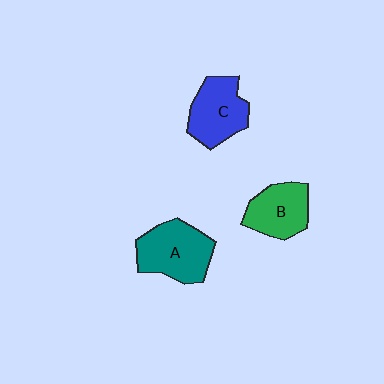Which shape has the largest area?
Shape A (teal).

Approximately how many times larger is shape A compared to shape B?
Approximately 1.3 times.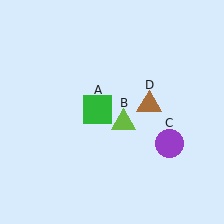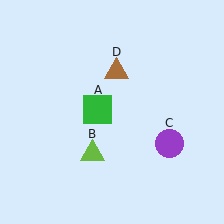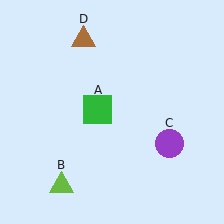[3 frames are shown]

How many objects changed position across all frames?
2 objects changed position: lime triangle (object B), brown triangle (object D).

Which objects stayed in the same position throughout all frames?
Green square (object A) and purple circle (object C) remained stationary.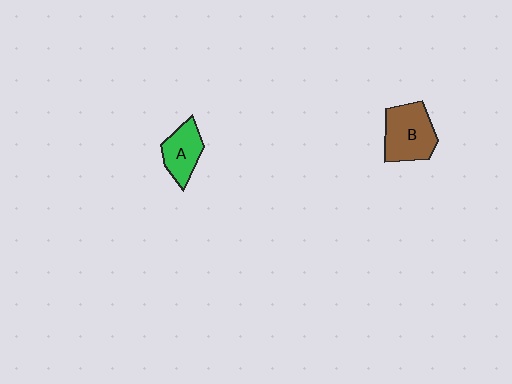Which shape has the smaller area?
Shape A (green).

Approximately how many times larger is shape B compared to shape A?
Approximately 1.4 times.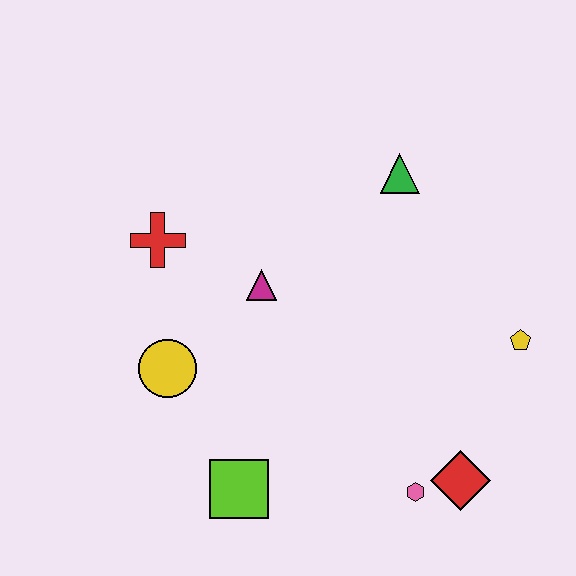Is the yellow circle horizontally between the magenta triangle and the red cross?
Yes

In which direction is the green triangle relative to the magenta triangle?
The green triangle is to the right of the magenta triangle.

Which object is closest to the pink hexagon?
The red diamond is closest to the pink hexagon.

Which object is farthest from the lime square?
The green triangle is farthest from the lime square.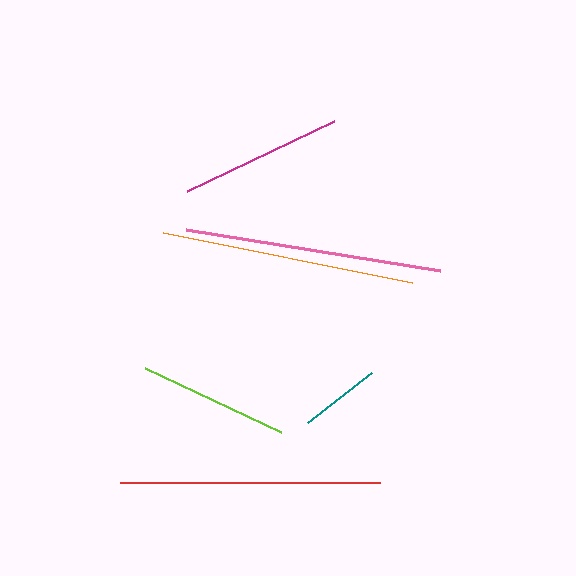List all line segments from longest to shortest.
From longest to shortest: red, pink, orange, magenta, lime, teal.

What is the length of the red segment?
The red segment is approximately 260 pixels long.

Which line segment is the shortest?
The teal line is the shortest at approximately 82 pixels.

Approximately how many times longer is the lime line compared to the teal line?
The lime line is approximately 1.8 times the length of the teal line.